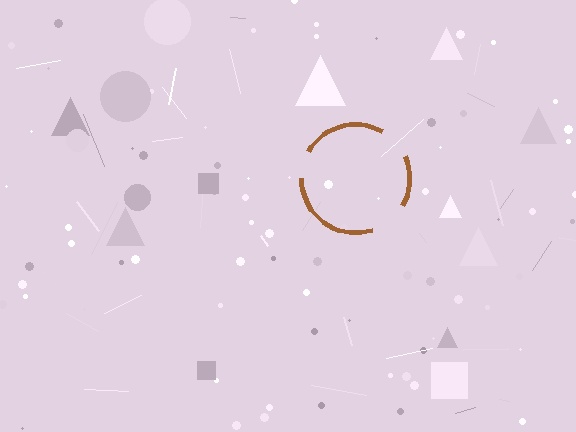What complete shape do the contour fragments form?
The contour fragments form a circle.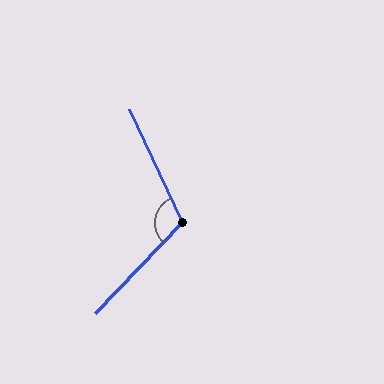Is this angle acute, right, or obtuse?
It is obtuse.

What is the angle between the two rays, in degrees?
Approximately 111 degrees.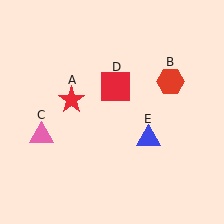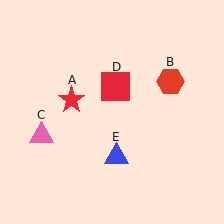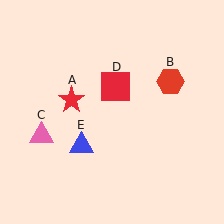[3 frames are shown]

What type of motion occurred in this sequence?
The blue triangle (object E) rotated clockwise around the center of the scene.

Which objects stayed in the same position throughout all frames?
Red star (object A) and red hexagon (object B) and pink triangle (object C) and red square (object D) remained stationary.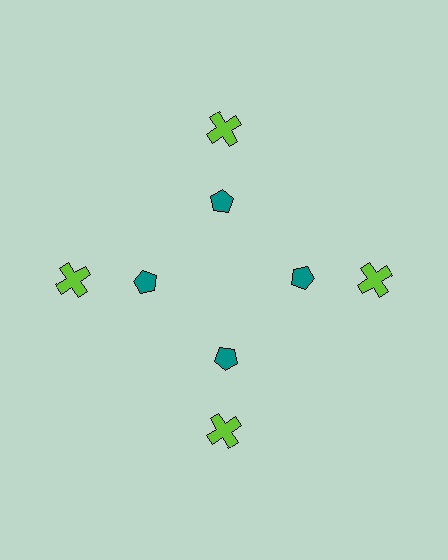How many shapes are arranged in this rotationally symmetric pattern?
There are 8 shapes, arranged in 4 groups of 2.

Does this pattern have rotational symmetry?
Yes, this pattern has 4-fold rotational symmetry. It looks the same after rotating 90 degrees around the center.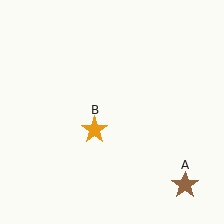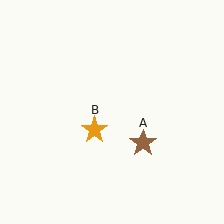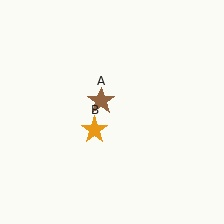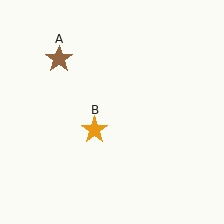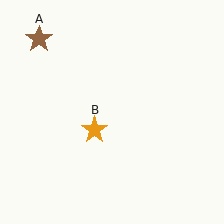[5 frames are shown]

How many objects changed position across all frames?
1 object changed position: brown star (object A).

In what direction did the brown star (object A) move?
The brown star (object A) moved up and to the left.